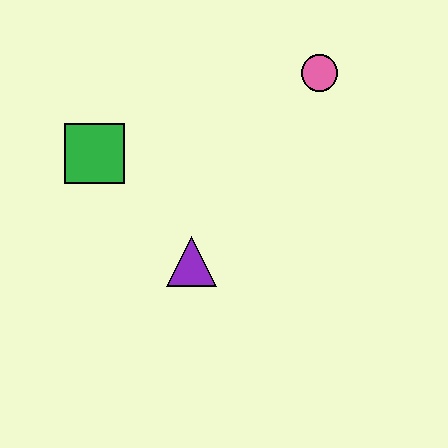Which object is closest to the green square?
The purple triangle is closest to the green square.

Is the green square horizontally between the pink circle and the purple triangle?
No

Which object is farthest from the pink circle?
The green square is farthest from the pink circle.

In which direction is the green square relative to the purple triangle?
The green square is above the purple triangle.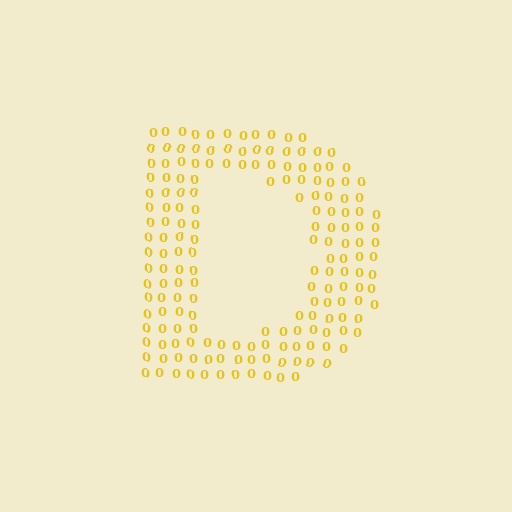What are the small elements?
The small elements are digit 0's.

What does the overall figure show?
The overall figure shows the letter D.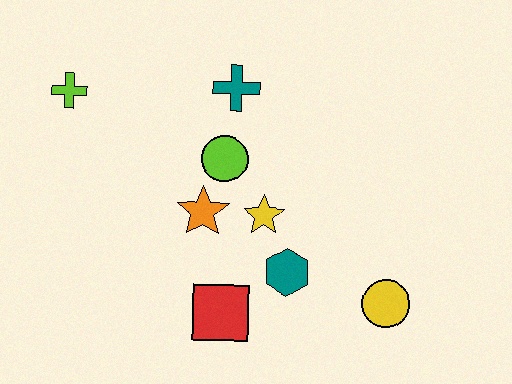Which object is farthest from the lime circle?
The yellow circle is farthest from the lime circle.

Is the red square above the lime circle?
No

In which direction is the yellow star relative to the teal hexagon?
The yellow star is above the teal hexagon.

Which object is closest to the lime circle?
The orange star is closest to the lime circle.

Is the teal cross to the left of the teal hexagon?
Yes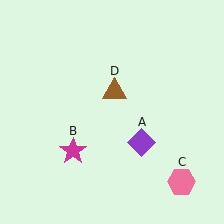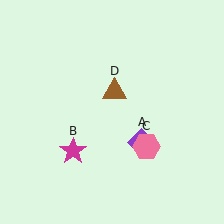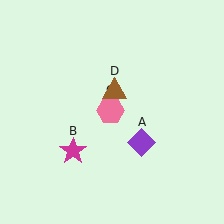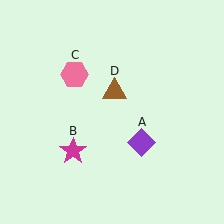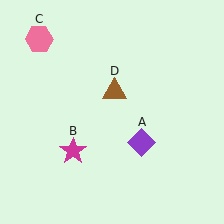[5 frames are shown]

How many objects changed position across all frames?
1 object changed position: pink hexagon (object C).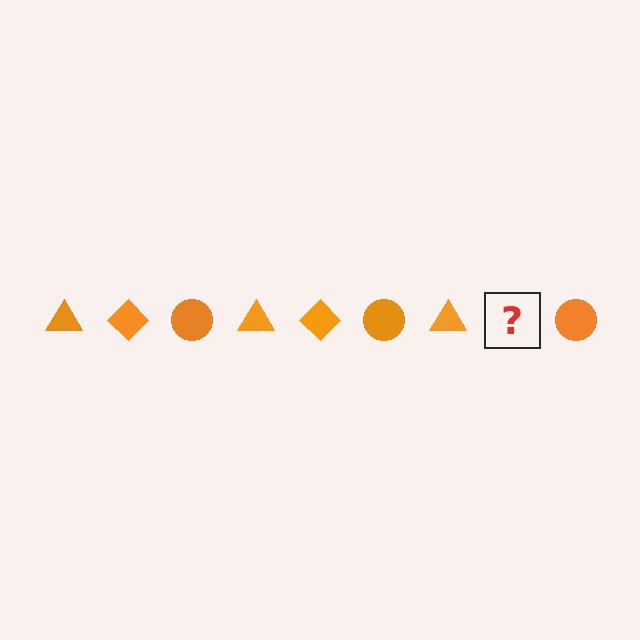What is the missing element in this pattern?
The missing element is an orange diamond.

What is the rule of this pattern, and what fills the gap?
The rule is that the pattern cycles through triangle, diamond, circle shapes in orange. The gap should be filled with an orange diamond.